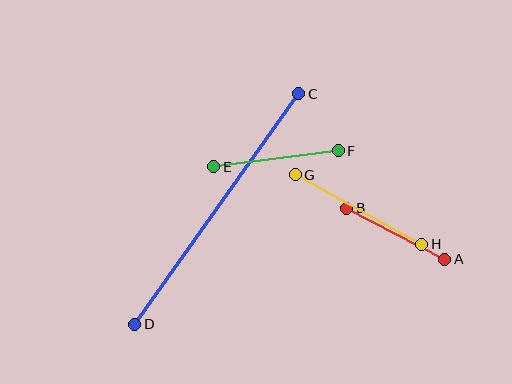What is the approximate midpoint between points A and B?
The midpoint is at approximately (396, 234) pixels.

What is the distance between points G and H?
The distance is approximately 144 pixels.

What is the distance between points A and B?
The distance is approximately 111 pixels.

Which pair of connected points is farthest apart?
Points C and D are farthest apart.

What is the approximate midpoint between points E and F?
The midpoint is at approximately (276, 159) pixels.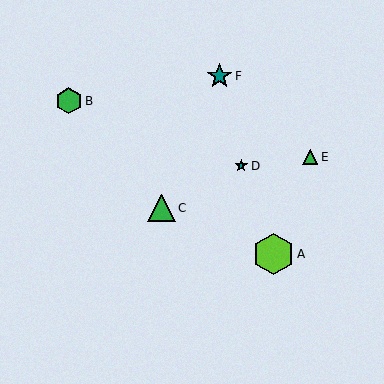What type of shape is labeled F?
Shape F is a teal star.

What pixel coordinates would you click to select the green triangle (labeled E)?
Click at (310, 156) to select the green triangle E.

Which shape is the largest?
The lime hexagon (labeled A) is the largest.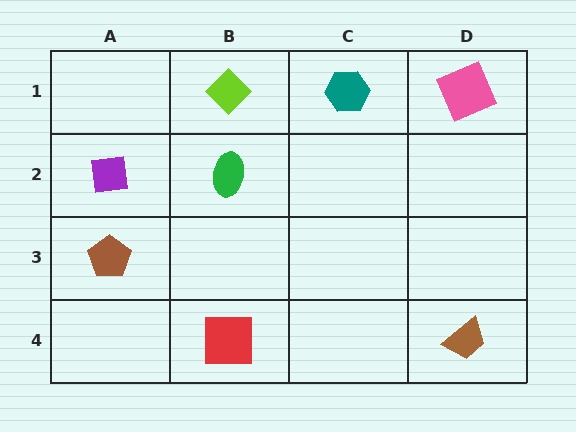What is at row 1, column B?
A lime diamond.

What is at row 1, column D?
A pink square.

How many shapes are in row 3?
1 shape.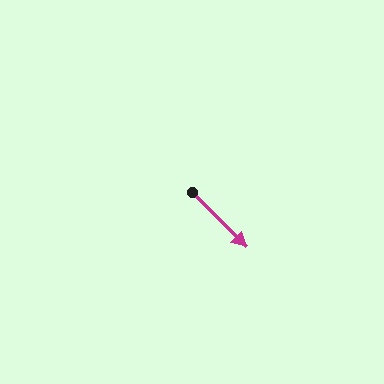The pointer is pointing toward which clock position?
Roughly 5 o'clock.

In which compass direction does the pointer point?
Southeast.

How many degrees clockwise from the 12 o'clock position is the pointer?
Approximately 135 degrees.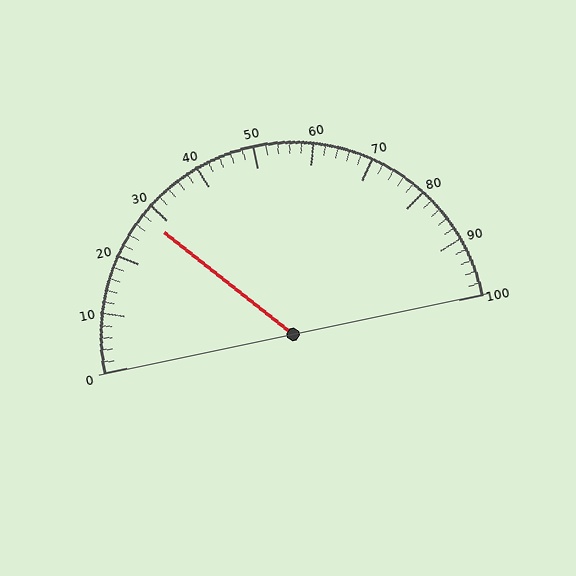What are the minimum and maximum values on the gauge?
The gauge ranges from 0 to 100.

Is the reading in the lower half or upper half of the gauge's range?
The reading is in the lower half of the range (0 to 100).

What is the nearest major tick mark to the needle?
The nearest major tick mark is 30.